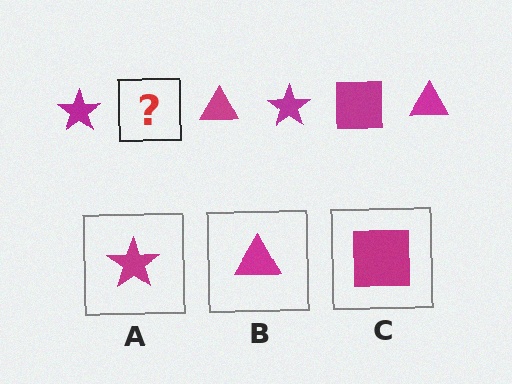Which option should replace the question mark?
Option C.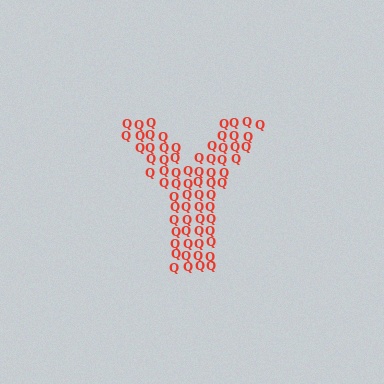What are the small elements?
The small elements are letter Q's.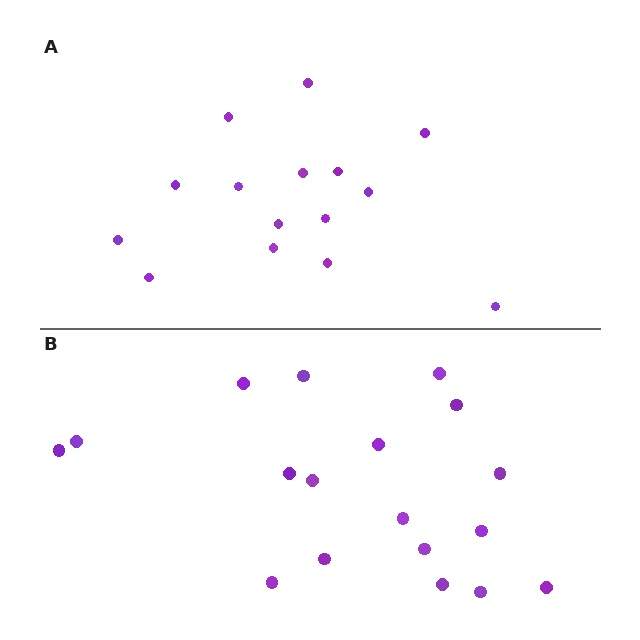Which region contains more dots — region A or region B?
Region B (the bottom region) has more dots.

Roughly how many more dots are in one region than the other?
Region B has just a few more — roughly 2 or 3 more dots than region A.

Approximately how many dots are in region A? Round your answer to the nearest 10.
About 20 dots. (The exact count is 15, which rounds to 20.)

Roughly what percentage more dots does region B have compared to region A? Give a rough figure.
About 20% more.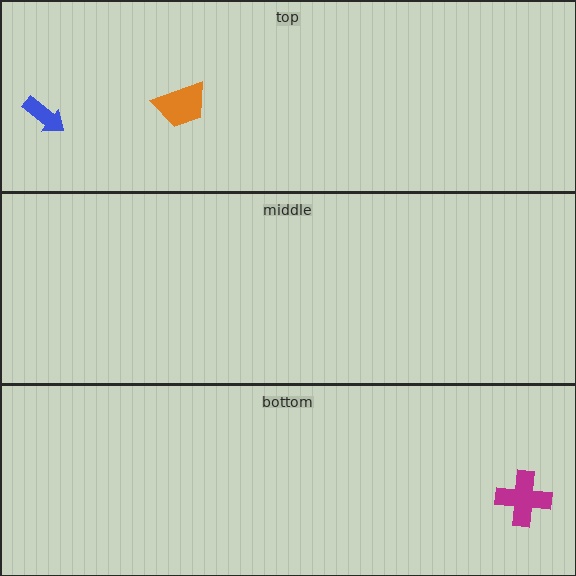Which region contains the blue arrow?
The top region.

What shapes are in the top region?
The blue arrow, the orange trapezoid.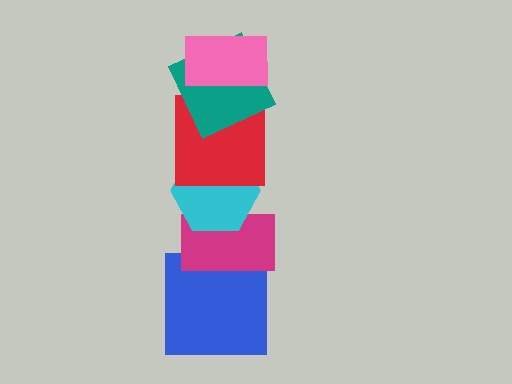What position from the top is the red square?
The red square is 3rd from the top.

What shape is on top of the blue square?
The magenta rectangle is on top of the blue square.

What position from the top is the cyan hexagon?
The cyan hexagon is 4th from the top.